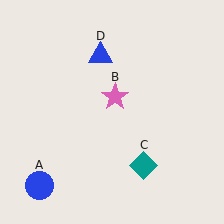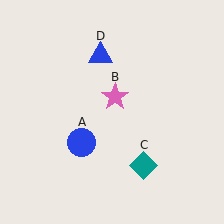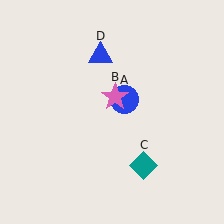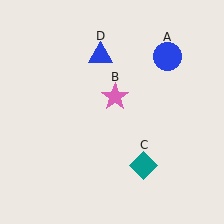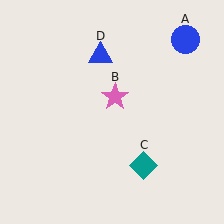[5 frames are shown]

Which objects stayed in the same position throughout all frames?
Pink star (object B) and teal diamond (object C) and blue triangle (object D) remained stationary.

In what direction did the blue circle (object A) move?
The blue circle (object A) moved up and to the right.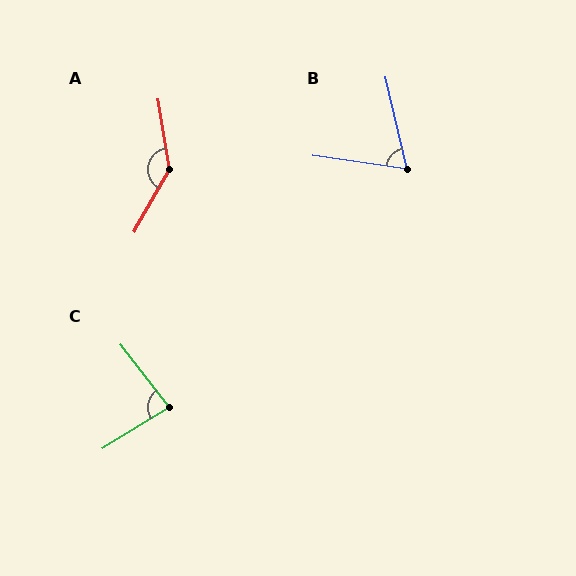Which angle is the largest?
A, at approximately 141 degrees.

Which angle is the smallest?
B, at approximately 69 degrees.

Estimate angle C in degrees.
Approximately 84 degrees.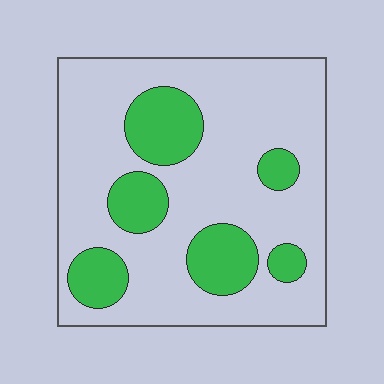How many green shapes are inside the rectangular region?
6.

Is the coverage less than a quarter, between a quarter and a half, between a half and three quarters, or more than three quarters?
Less than a quarter.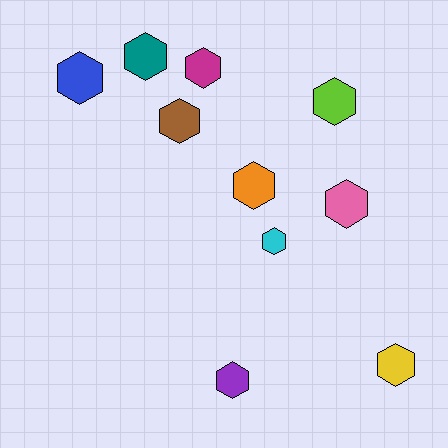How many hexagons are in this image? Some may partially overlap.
There are 10 hexagons.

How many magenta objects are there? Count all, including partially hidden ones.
There is 1 magenta object.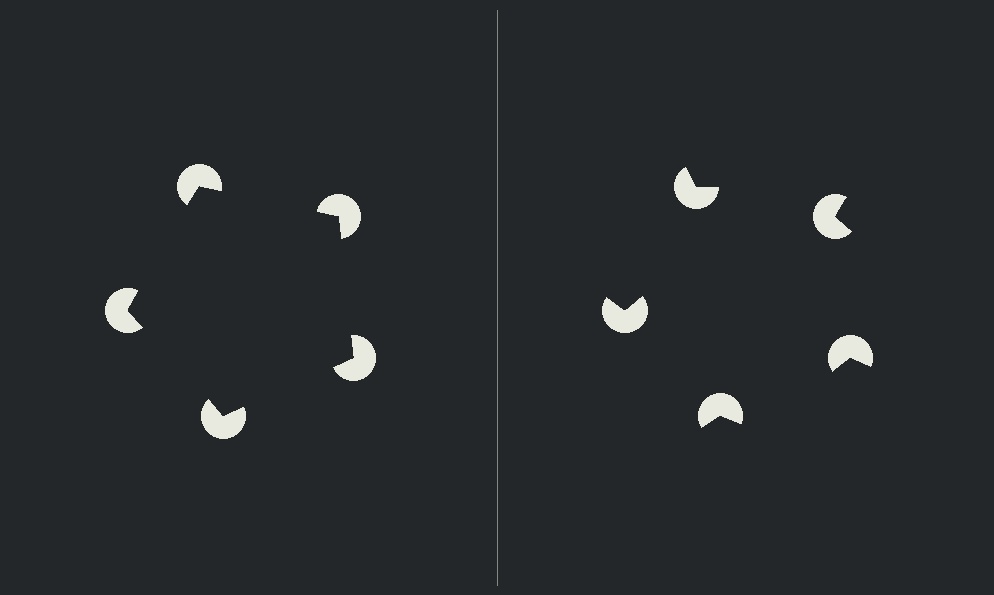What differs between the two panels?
The pac-man discs are positioned identically on both sides; only the wedge orientations differ. On the left they align to a pentagon; on the right they are misaligned.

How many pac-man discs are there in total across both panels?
10 — 5 on each side.